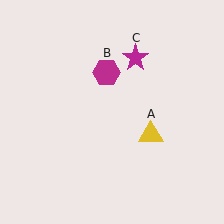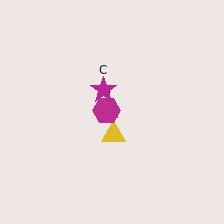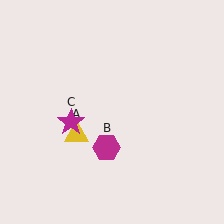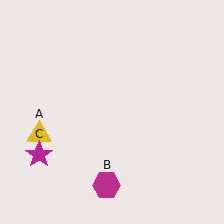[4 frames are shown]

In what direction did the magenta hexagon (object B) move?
The magenta hexagon (object B) moved down.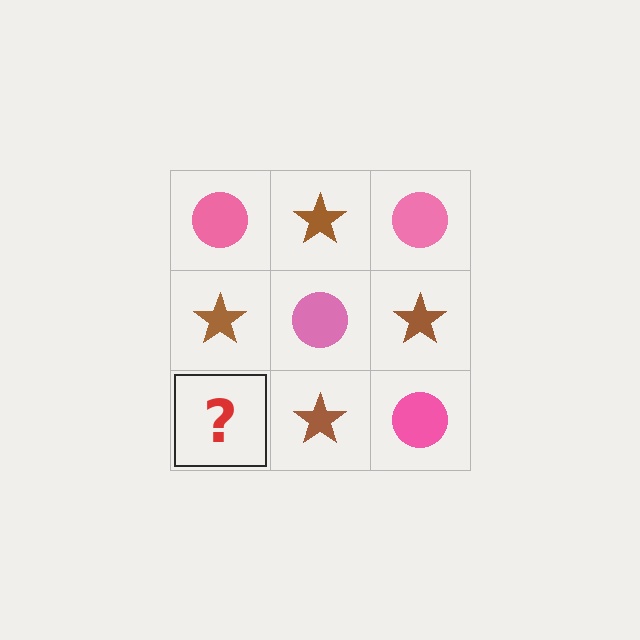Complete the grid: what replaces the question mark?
The question mark should be replaced with a pink circle.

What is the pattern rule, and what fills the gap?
The rule is that it alternates pink circle and brown star in a checkerboard pattern. The gap should be filled with a pink circle.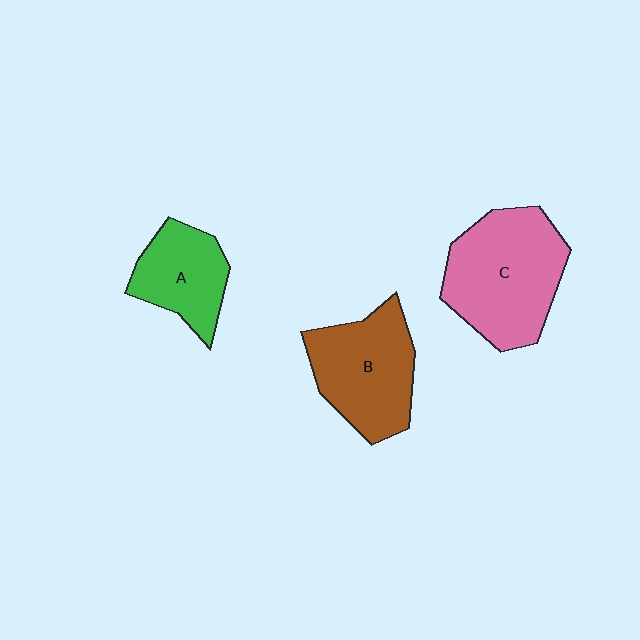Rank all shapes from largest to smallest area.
From largest to smallest: C (pink), B (brown), A (green).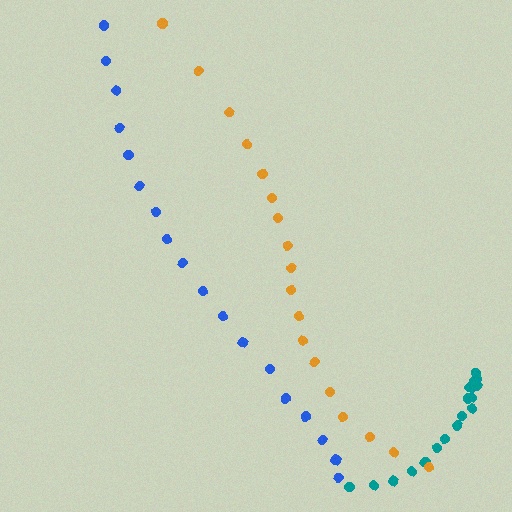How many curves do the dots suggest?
There are 3 distinct paths.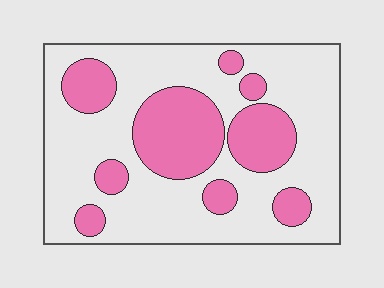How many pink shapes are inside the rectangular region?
9.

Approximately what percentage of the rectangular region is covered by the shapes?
Approximately 30%.